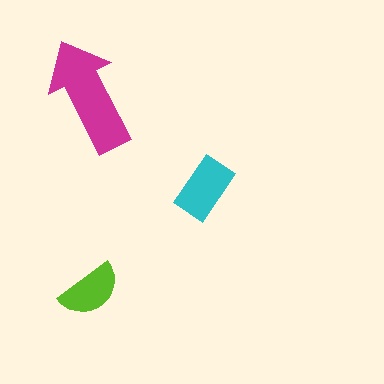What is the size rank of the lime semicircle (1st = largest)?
3rd.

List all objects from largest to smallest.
The magenta arrow, the cyan rectangle, the lime semicircle.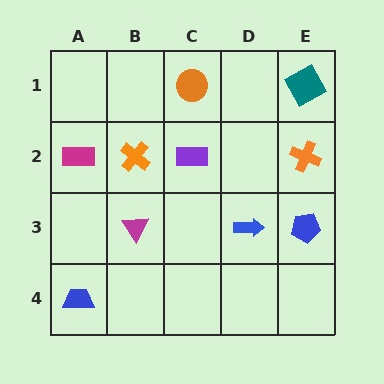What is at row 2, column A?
A magenta rectangle.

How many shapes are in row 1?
2 shapes.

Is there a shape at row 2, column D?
No, that cell is empty.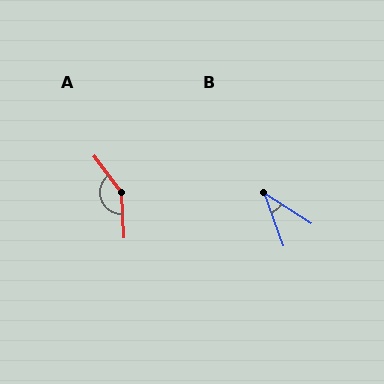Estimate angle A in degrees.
Approximately 146 degrees.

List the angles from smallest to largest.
B (38°), A (146°).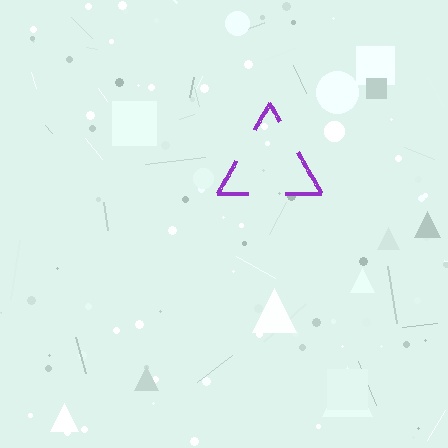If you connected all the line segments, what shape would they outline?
They would outline a triangle.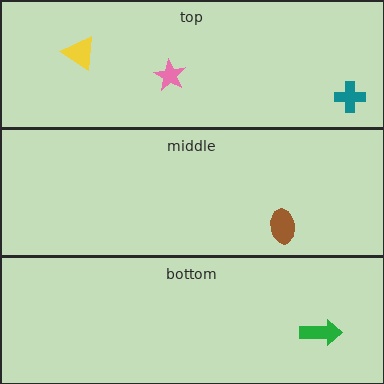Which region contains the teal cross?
The top region.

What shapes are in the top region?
The teal cross, the yellow triangle, the pink star.